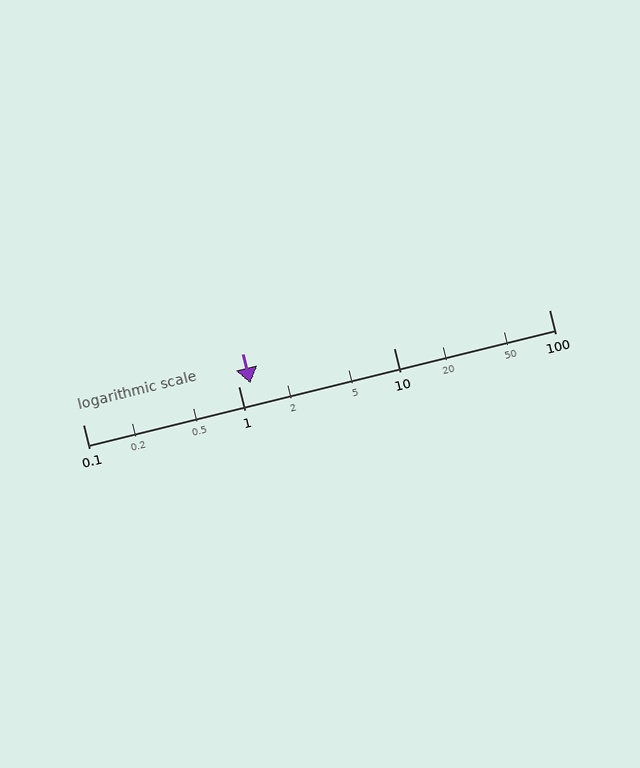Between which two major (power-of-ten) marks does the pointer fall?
The pointer is between 1 and 10.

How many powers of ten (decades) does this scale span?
The scale spans 3 decades, from 0.1 to 100.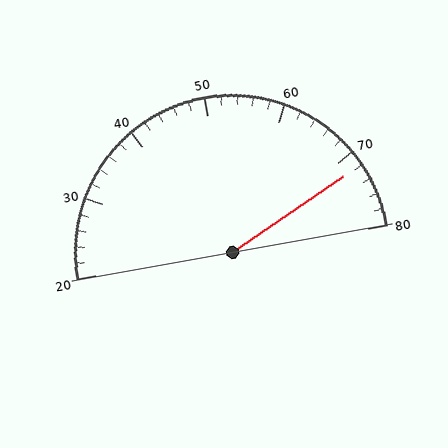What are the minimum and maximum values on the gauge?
The gauge ranges from 20 to 80.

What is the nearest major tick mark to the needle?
The nearest major tick mark is 70.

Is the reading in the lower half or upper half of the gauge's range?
The reading is in the upper half of the range (20 to 80).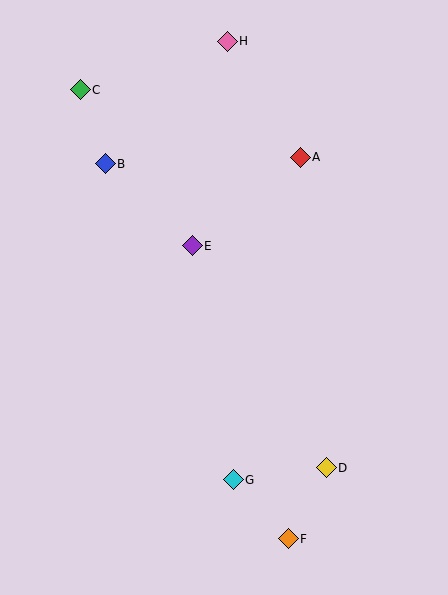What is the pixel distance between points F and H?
The distance between F and H is 501 pixels.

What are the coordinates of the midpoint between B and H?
The midpoint between B and H is at (166, 103).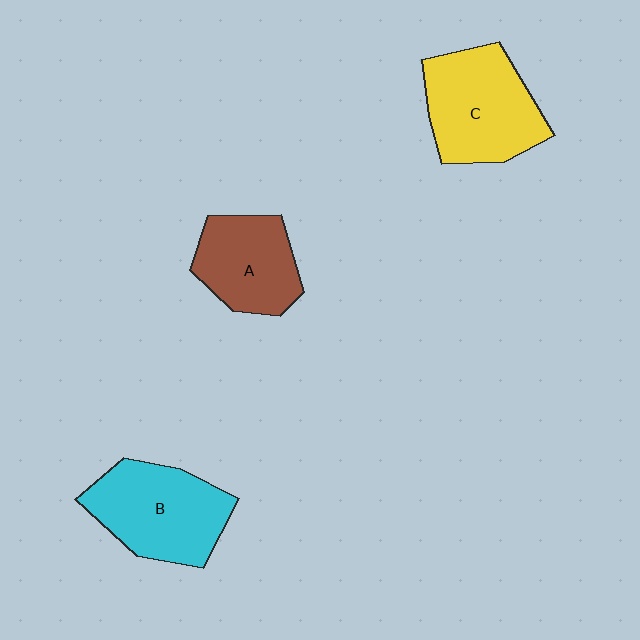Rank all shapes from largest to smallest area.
From largest to smallest: C (yellow), B (cyan), A (brown).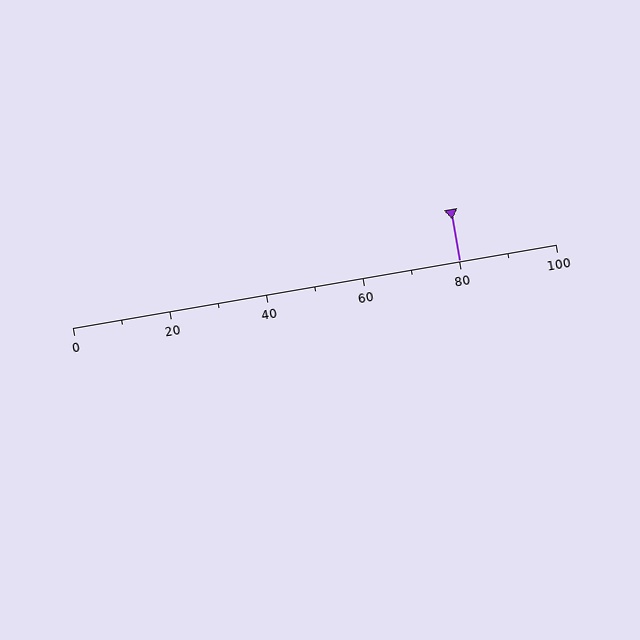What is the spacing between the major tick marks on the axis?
The major ticks are spaced 20 apart.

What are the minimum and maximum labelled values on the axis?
The axis runs from 0 to 100.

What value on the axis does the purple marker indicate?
The marker indicates approximately 80.